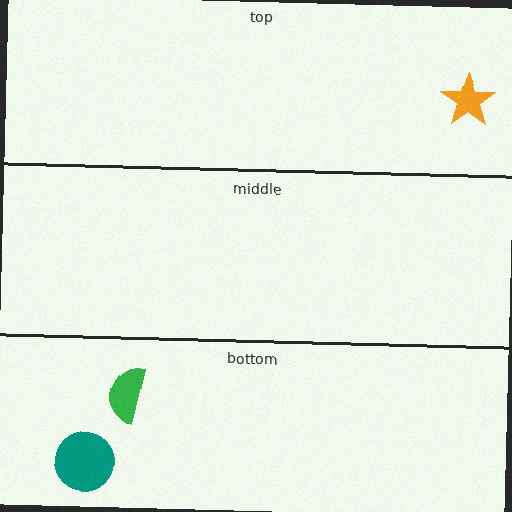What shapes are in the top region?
The orange star.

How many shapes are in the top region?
1.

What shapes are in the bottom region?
The teal circle, the green semicircle.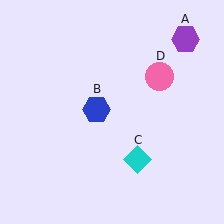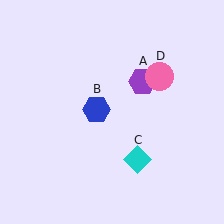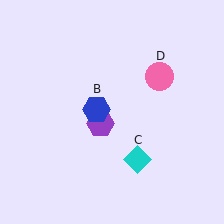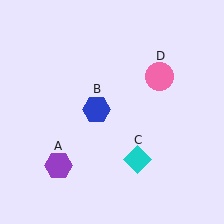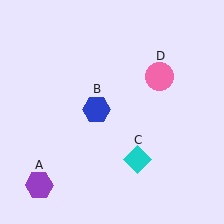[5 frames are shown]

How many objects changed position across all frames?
1 object changed position: purple hexagon (object A).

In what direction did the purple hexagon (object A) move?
The purple hexagon (object A) moved down and to the left.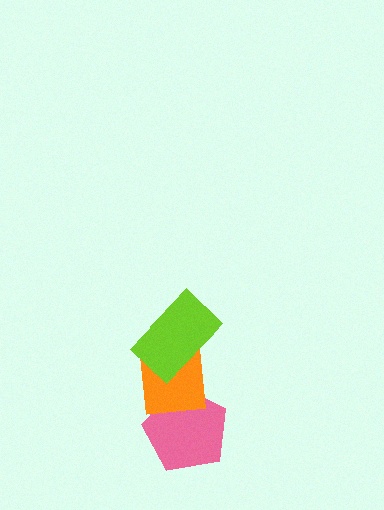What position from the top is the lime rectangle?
The lime rectangle is 1st from the top.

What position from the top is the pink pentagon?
The pink pentagon is 3rd from the top.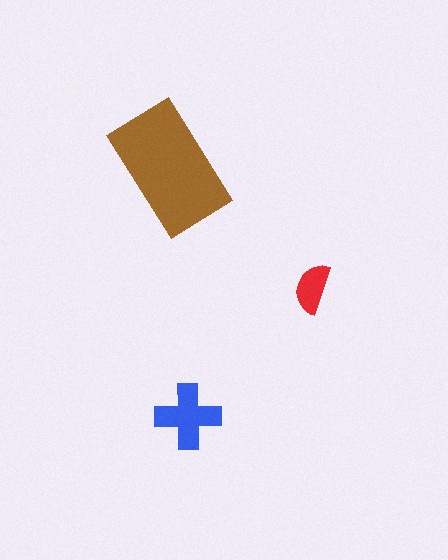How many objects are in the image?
There are 3 objects in the image.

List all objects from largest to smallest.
The brown rectangle, the blue cross, the red semicircle.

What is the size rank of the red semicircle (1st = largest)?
3rd.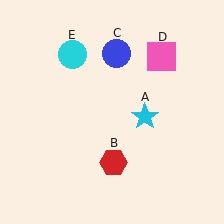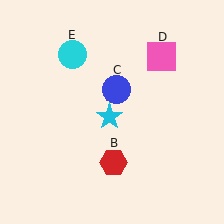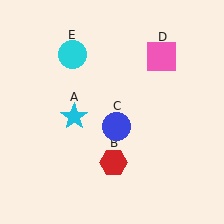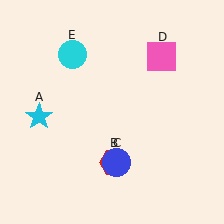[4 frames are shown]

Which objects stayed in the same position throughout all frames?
Red hexagon (object B) and pink square (object D) and cyan circle (object E) remained stationary.